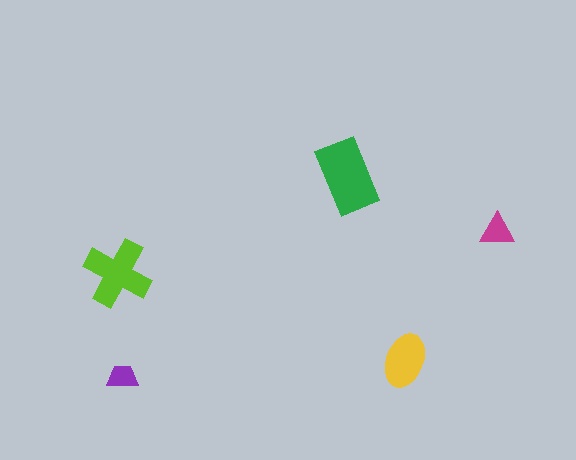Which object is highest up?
The green rectangle is topmost.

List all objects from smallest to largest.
The purple trapezoid, the magenta triangle, the yellow ellipse, the lime cross, the green rectangle.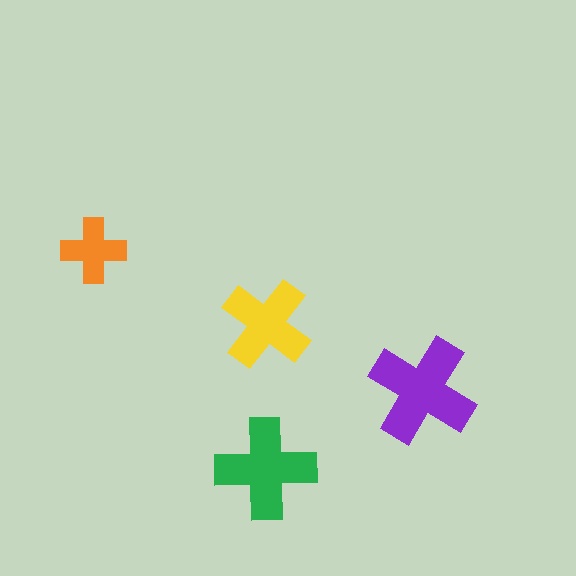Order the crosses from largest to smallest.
the purple one, the green one, the yellow one, the orange one.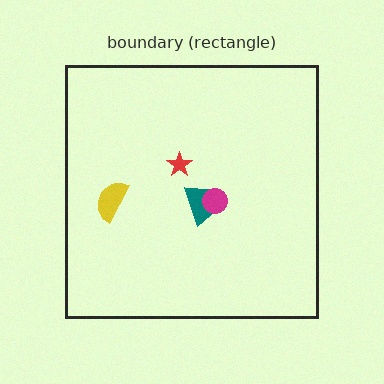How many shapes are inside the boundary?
4 inside, 0 outside.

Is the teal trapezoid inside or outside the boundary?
Inside.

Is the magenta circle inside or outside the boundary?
Inside.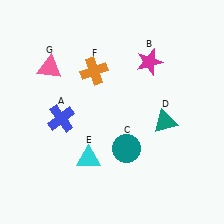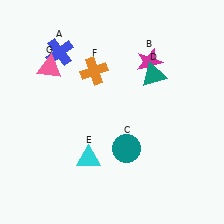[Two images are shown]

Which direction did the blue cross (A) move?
The blue cross (A) moved up.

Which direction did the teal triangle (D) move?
The teal triangle (D) moved up.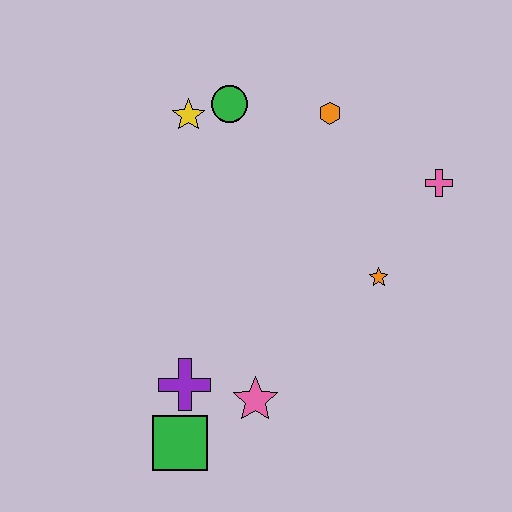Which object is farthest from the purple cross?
The pink cross is farthest from the purple cross.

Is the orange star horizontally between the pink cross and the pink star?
Yes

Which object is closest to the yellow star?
The green circle is closest to the yellow star.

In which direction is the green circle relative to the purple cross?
The green circle is above the purple cross.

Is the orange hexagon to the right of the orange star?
No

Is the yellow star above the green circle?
No